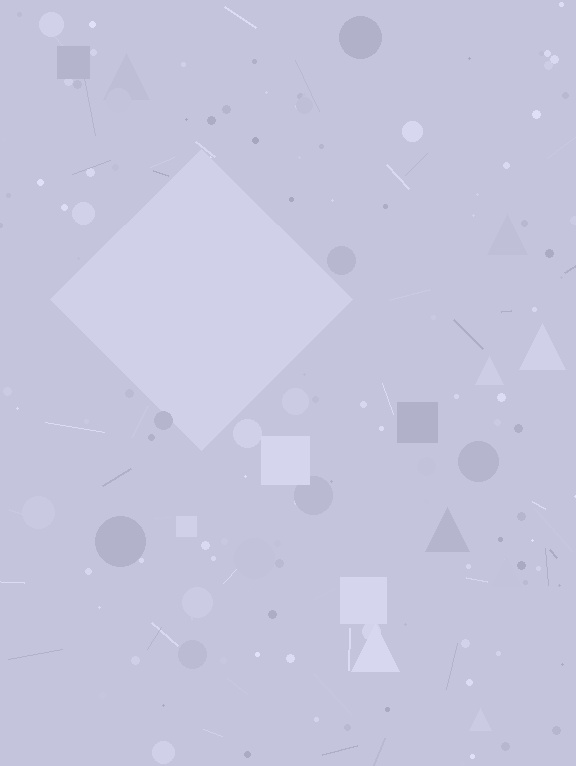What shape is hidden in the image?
A diamond is hidden in the image.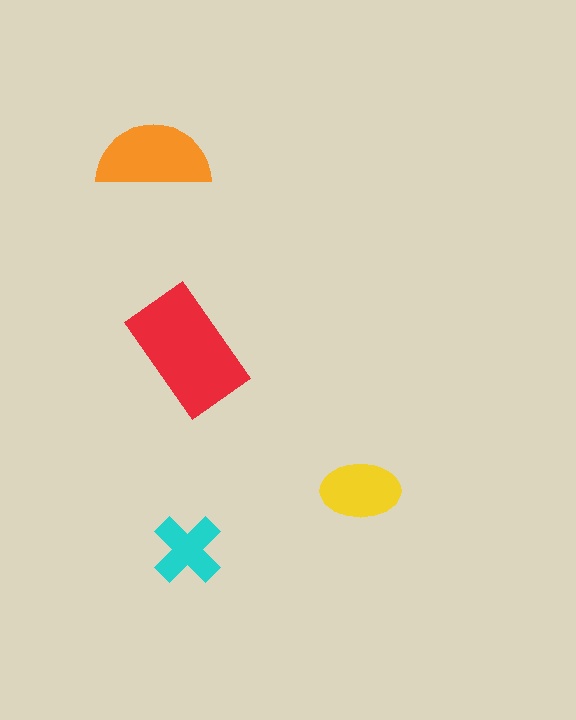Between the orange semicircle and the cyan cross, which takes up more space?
The orange semicircle.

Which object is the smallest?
The cyan cross.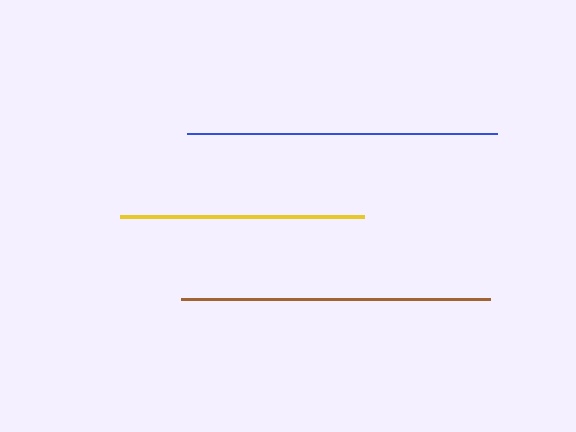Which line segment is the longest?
The blue line is the longest at approximately 310 pixels.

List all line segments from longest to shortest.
From longest to shortest: blue, brown, yellow.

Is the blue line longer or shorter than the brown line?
The blue line is longer than the brown line.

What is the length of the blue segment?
The blue segment is approximately 310 pixels long.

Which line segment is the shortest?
The yellow line is the shortest at approximately 244 pixels.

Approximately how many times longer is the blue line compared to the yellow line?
The blue line is approximately 1.3 times the length of the yellow line.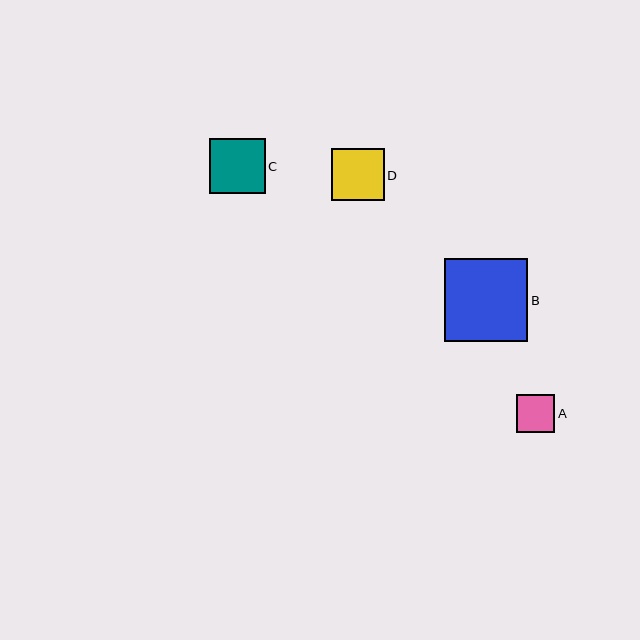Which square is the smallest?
Square A is the smallest with a size of approximately 39 pixels.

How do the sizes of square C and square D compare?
Square C and square D are approximately the same size.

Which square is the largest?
Square B is the largest with a size of approximately 83 pixels.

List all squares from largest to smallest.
From largest to smallest: B, C, D, A.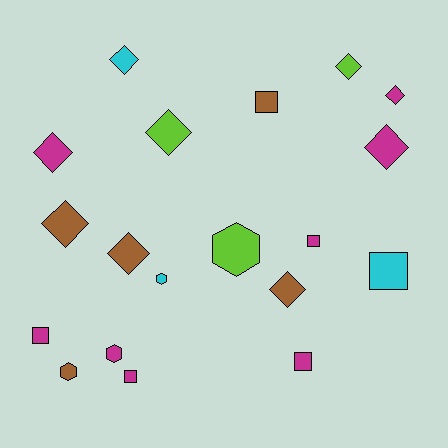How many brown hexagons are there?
There is 1 brown hexagon.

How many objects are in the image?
There are 19 objects.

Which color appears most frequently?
Magenta, with 8 objects.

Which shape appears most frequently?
Diamond, with 9 objects.